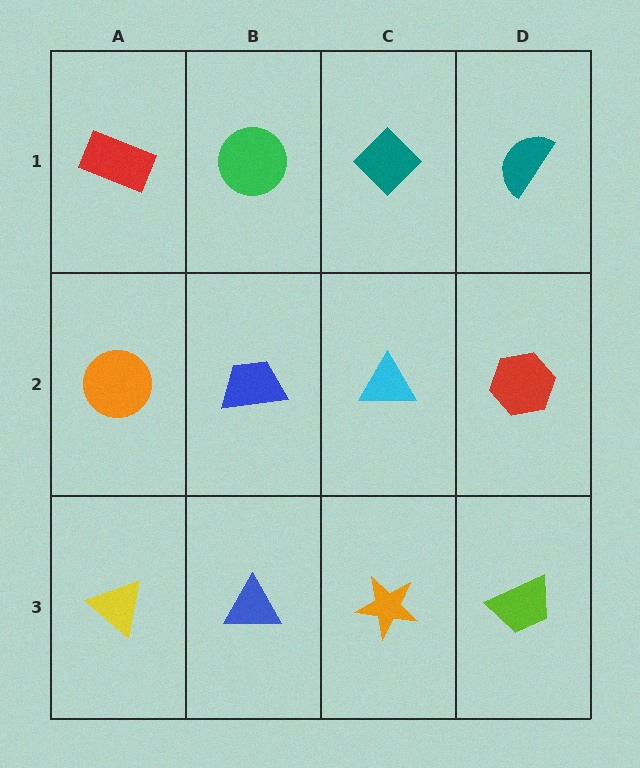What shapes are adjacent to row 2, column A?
A red rectangle (row 1, column A), a yellow triangle (row 3, column A), a blue trapezoid (row 2, column B).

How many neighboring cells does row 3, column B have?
3.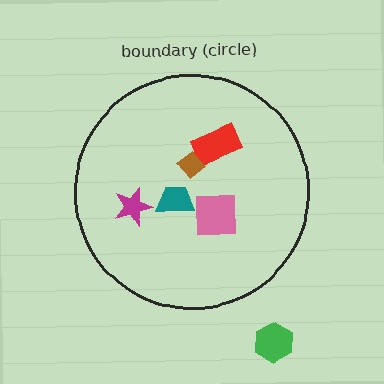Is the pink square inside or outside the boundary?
Inside.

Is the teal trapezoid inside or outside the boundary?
Inside.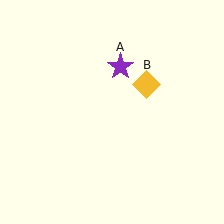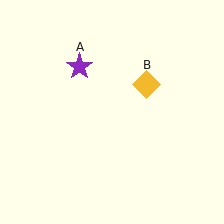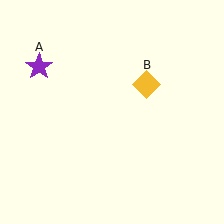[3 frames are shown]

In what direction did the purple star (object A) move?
The purple star (object A) moved left.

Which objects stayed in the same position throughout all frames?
Yellow diamond (object B) remained stationary.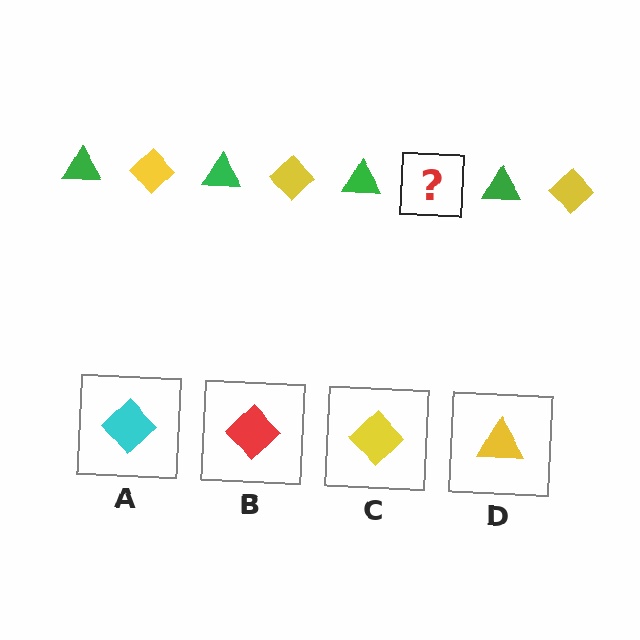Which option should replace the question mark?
Option C.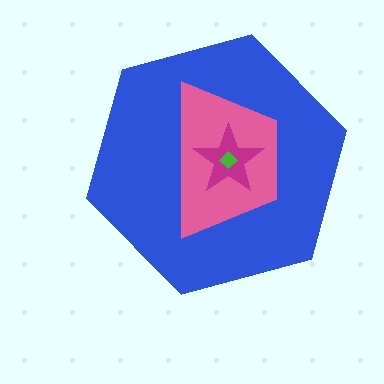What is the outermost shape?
The blue hexagon.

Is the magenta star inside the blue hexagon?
Yes.